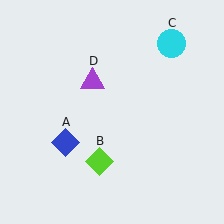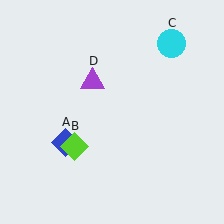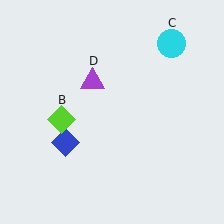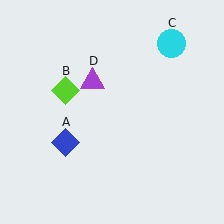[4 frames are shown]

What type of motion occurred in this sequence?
The lime diamond (object B) rotated clockwise around the center of the scene.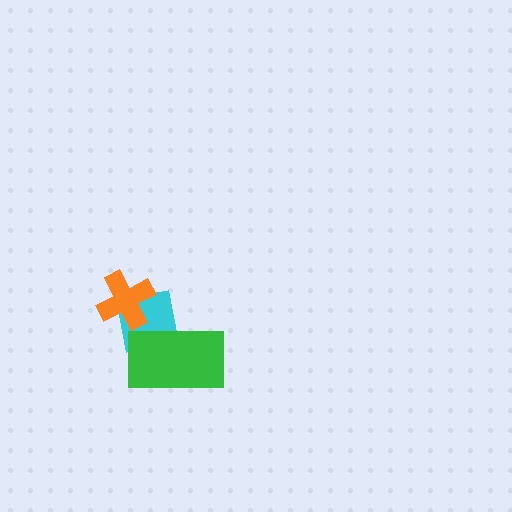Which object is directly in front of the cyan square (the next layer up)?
The orange cross is directly in front of the cyan square.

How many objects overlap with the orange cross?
1 object overlaps with the orange cross.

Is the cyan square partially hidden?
Yes, it is partially covered by another shape.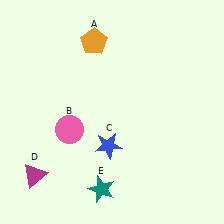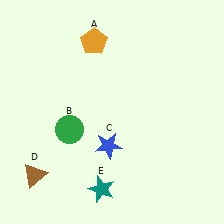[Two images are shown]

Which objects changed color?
B changed from pink to green. D changed from magenta to brown.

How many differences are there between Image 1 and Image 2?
There are 2 differences between the two images.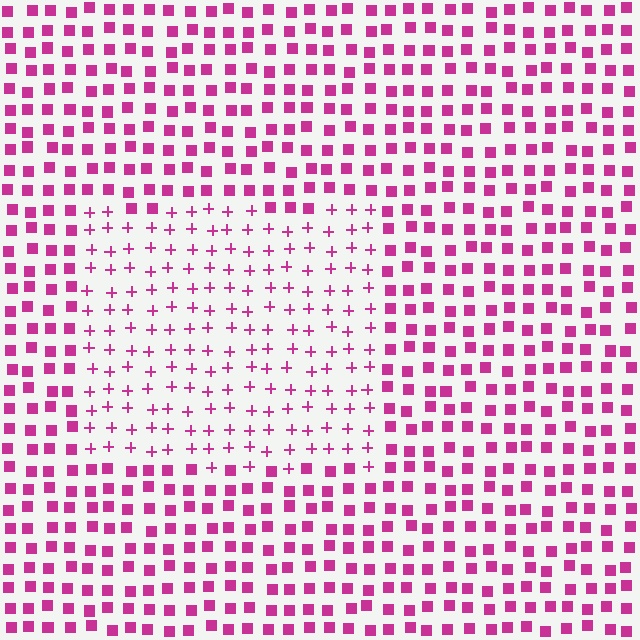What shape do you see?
I see a rectangle.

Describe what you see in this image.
The image is filled with small magenta elements arranged in a uniform grid. A rectangle-shaped region contains plus signs, while the surrounding area contains squares. The boundary is defined purely by the change in element shape.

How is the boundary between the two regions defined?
The boundary is defined by a change in element shape: plus signs inside vs. squares outside. All elements share the same color and spacing.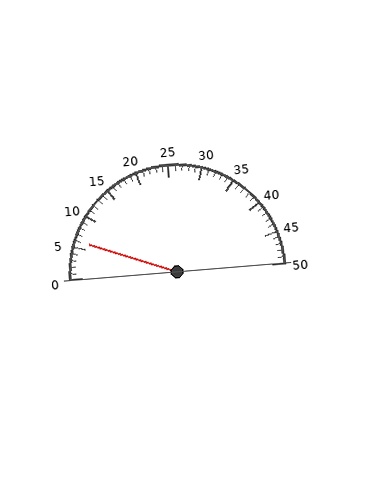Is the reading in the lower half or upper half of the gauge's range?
The reading is in the lower half of the range (0 to 50).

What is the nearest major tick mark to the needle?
The nearest major tick mark is 5.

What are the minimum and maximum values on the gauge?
The gauge ranges from 0 to 50.